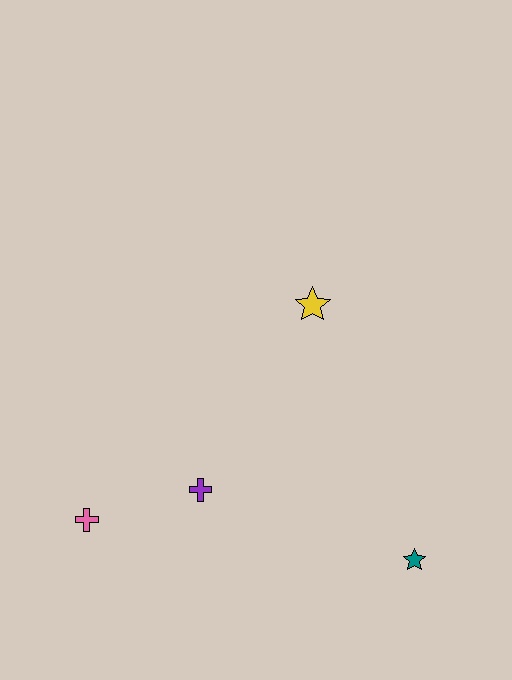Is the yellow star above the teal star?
Yes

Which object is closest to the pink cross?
The purple cross is closest to the pink cross.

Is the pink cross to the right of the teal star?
No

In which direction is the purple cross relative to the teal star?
The purple cross is to the left of the teal star.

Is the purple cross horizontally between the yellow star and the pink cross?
Yes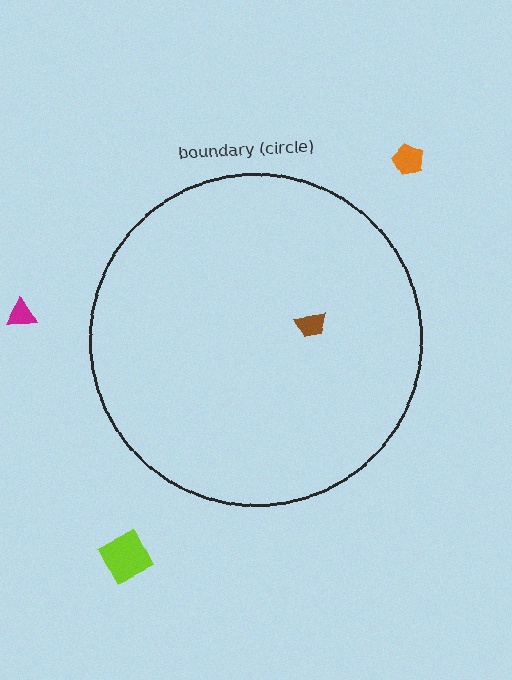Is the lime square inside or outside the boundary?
Outside.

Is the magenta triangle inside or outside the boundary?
Outside.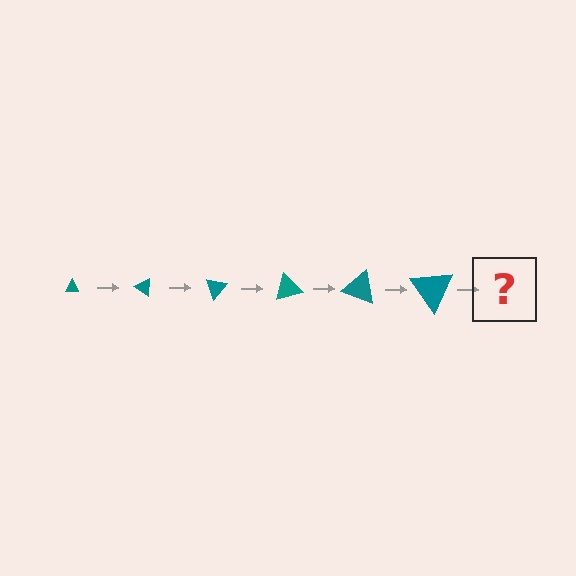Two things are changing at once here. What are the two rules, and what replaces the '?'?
The two rules are that the triangle grows larger each step and it rotates 35 degrees each step. The '?' should be a triangle, larger than the previous one and rotated 210 degrees from the start.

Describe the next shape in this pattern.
It should be a triangle, larger than the previous one and rotated 210 degrees from the start.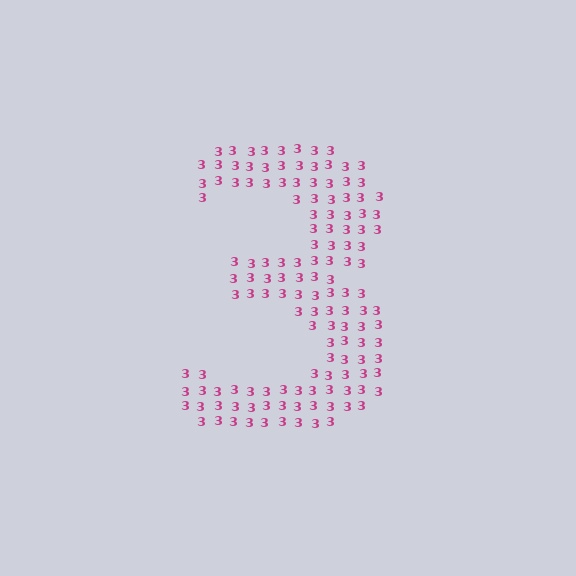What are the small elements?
The small elements are digit 3's.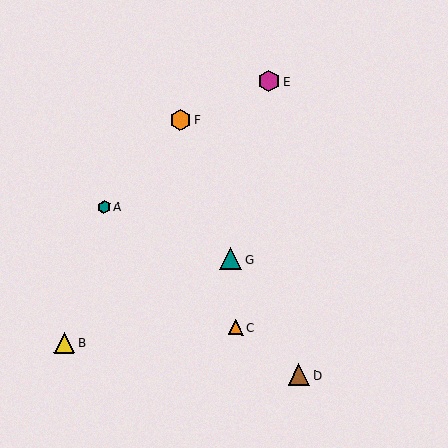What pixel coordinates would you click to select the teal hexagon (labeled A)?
Click at (104, 207) to select the teal hexagon A.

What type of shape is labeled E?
Shape E is a magenta hexagon.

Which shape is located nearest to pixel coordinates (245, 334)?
The orange triangle (labeled C) at (236, 327) is nearest to that location.